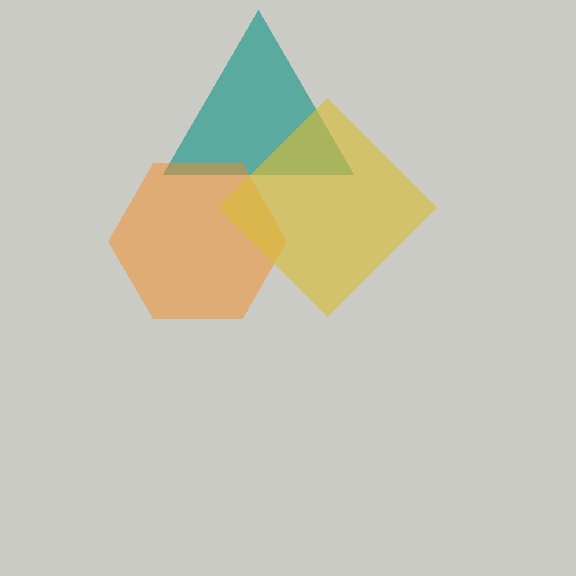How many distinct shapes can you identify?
There are 3 distinct shapes: a teal triangle, an orange hexagon, a yellow diamond.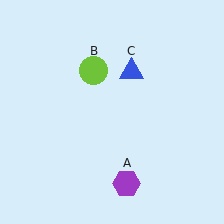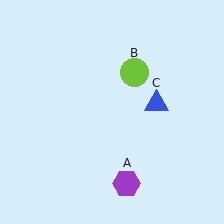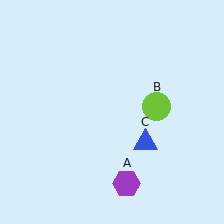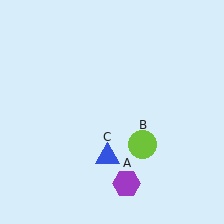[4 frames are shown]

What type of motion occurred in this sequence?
The lime circle (object B), blue triangle (object C) rotated clockwise around the center of the scene.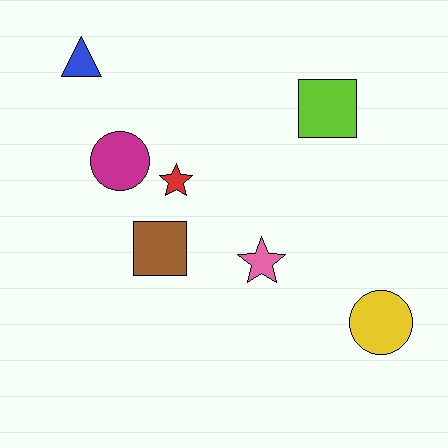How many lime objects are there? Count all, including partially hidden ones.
There is 1 lime object.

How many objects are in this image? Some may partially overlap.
There are 7 objects.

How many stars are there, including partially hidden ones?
There are 2 stars.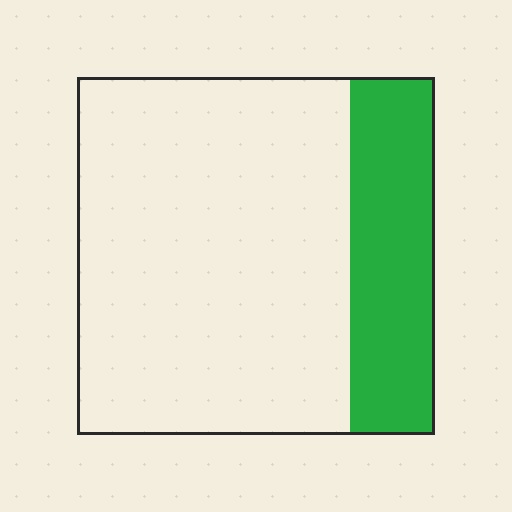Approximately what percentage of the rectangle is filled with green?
Approximately 25%.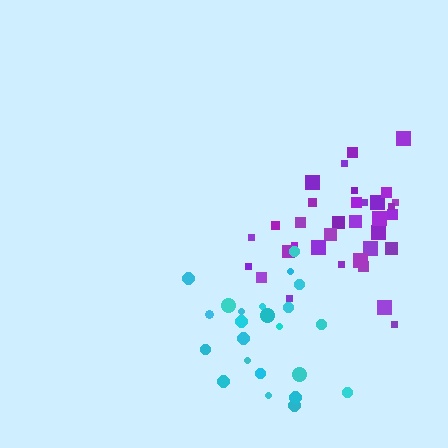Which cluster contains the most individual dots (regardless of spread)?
Purple (35).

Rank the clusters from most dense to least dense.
purple, cyan.